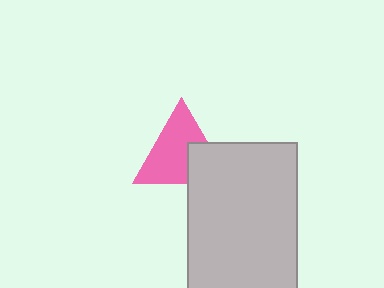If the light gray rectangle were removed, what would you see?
You would see the complete pink triangle.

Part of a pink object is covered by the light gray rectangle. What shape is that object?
It is a triangle.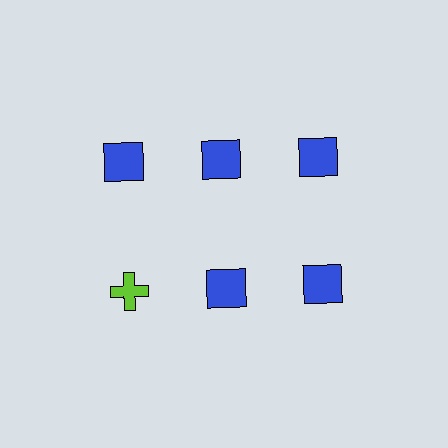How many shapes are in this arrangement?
There are 6 shapes arranged in a grid pattern.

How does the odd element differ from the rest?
It differs in both color (lime instead of blue) and shape (cross instead of square).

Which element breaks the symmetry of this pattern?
The lime cross in the second row, leftmost column breaks the symmetry. All other shapes are blue squares.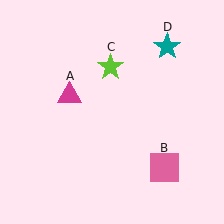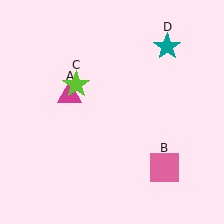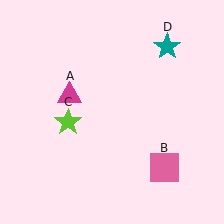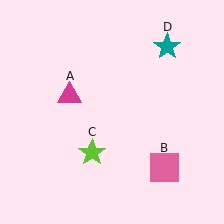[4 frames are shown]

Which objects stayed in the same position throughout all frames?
Magenta triangle (object A) and pink square (object B) and teal star (object D) remained stationary.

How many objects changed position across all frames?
1 object changed position: lime star (object C).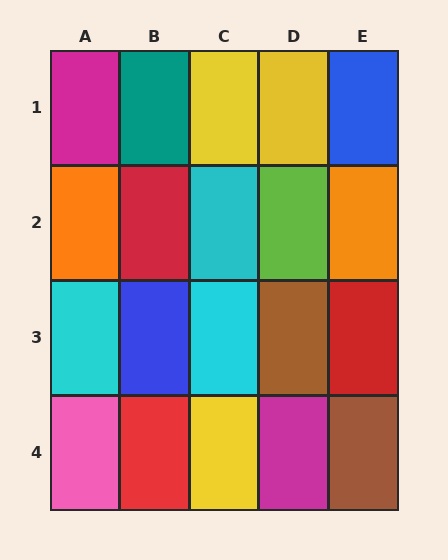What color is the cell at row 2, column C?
Cyan.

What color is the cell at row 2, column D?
Lime.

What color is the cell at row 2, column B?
Red.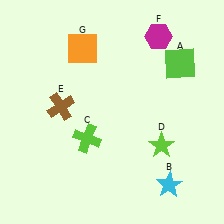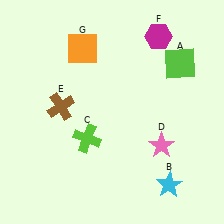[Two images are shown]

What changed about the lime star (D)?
In Image 1, D is lime. In Image 2, it changed to pink.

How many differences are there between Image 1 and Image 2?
There is 1 difference between the two images.